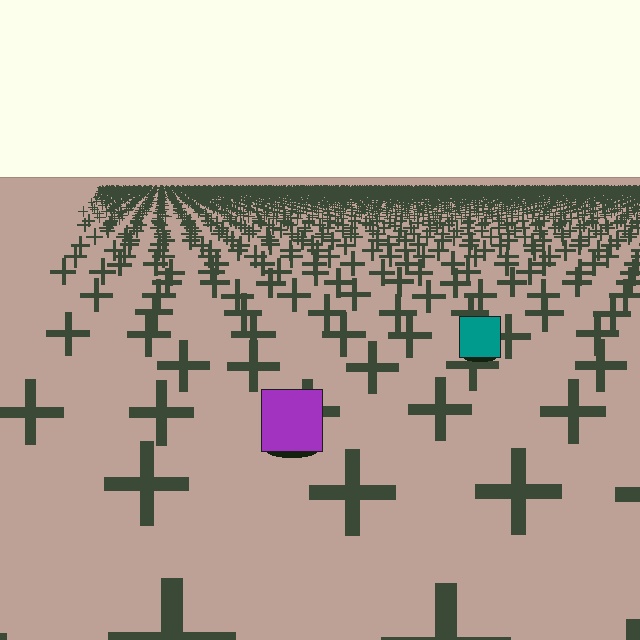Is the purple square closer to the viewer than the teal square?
Yes. The purple square is closer — you can tell from the texture gradient: the ground texture is coarser near it.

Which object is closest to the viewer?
The purple square is closest. The texture marks near it are larger and more spread out.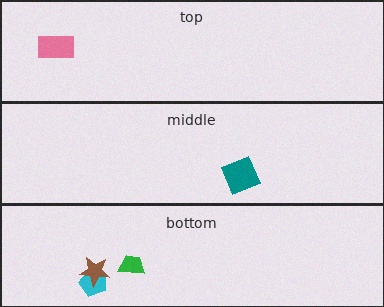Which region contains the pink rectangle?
The top region.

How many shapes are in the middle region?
1.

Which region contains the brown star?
The bottom region.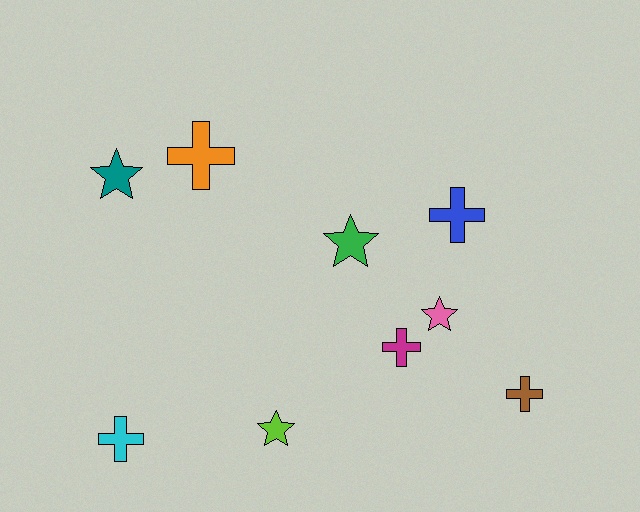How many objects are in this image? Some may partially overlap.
There are 9 objects.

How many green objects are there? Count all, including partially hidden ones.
There is 1 green object.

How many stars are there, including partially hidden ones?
There are 4 stars.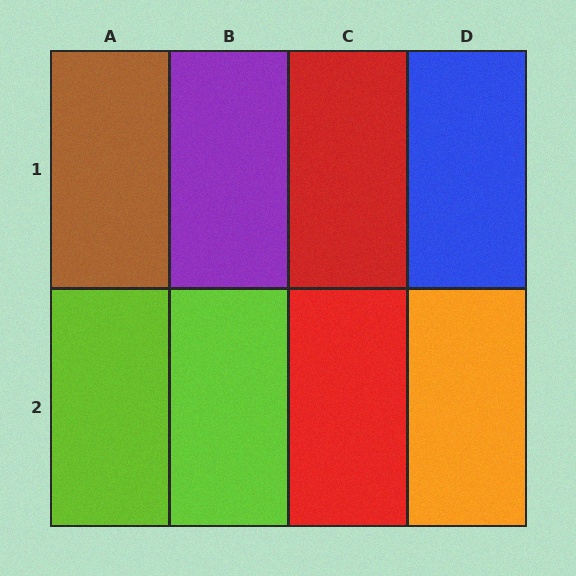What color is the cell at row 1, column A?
Brown.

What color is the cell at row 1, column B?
Purple.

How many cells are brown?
1 cell is brown.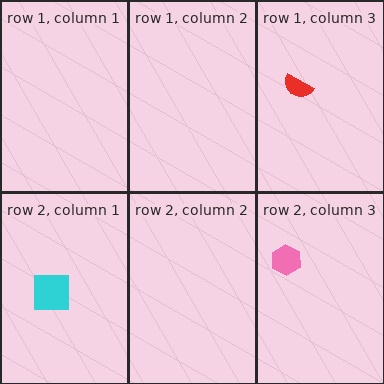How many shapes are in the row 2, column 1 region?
1.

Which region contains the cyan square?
The row 2, column 1 region.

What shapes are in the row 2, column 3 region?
The pink hexagon.